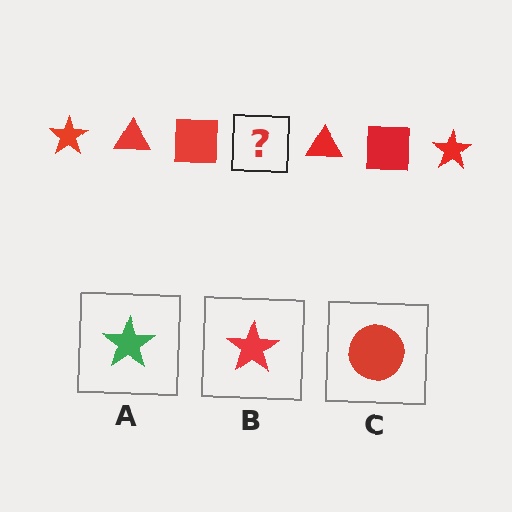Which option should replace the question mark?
Option B.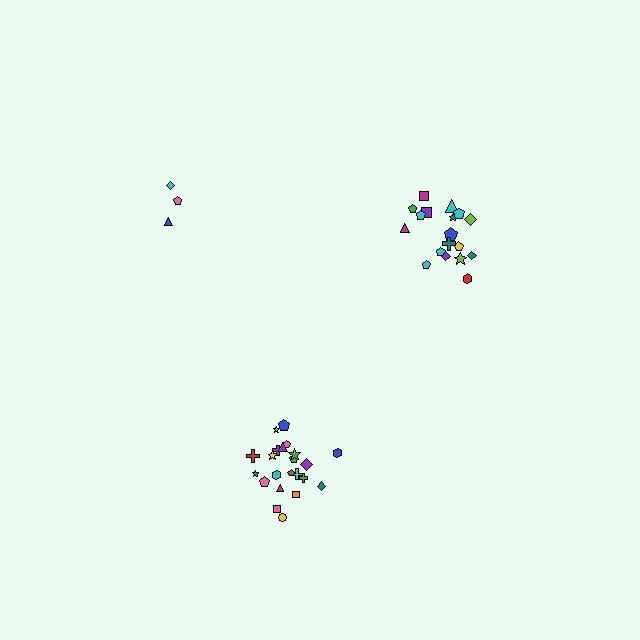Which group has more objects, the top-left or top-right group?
The top-right group.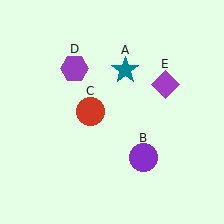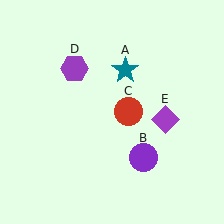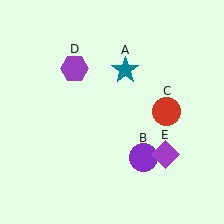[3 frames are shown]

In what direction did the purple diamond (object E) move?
The purple diamond (object E) moved down.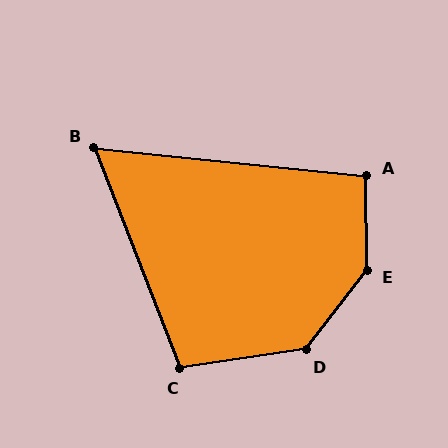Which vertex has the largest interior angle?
E, at approximately 142 degrees.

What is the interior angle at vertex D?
Approximately 135 degrees (obtuse).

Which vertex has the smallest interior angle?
B, at approximately 63 degrees.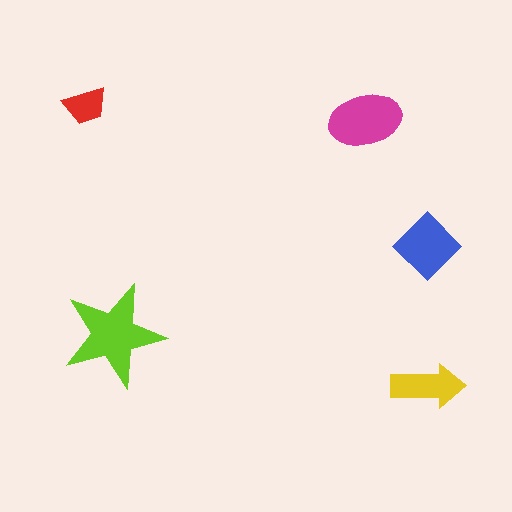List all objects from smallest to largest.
The red trapezoid, the yellow arrow, the blue diamond, the magenta ellipse, the lime star.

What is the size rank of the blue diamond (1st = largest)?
3rd.